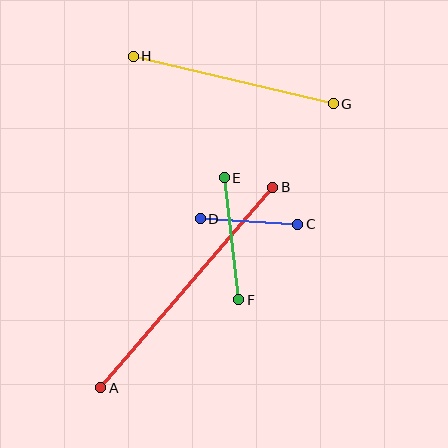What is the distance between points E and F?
The distance is approximately 123 pixels.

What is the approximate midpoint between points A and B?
The midpoint is at approximately (187, 288) pixels.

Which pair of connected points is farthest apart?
Points A and B are farthest apart.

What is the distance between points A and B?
The distance is approximately 264 pixels.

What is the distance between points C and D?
The distance is approximately 98 pixels.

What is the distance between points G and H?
The distance is approximately 206 pixels.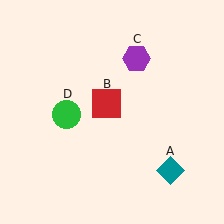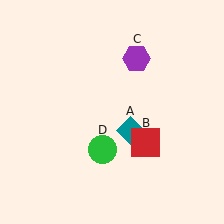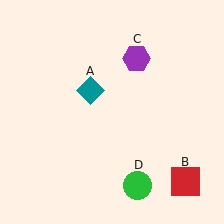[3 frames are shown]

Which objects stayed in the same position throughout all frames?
Purple hexagon (object C) remained stationary.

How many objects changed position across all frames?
3 objects changed position: teal diamond (object A), red square (object B), green circle (object D).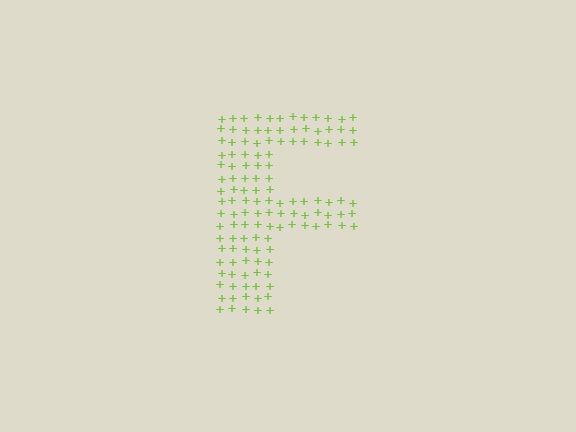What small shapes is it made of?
It is made of small plus signs.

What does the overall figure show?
The overall figure shows the letter F.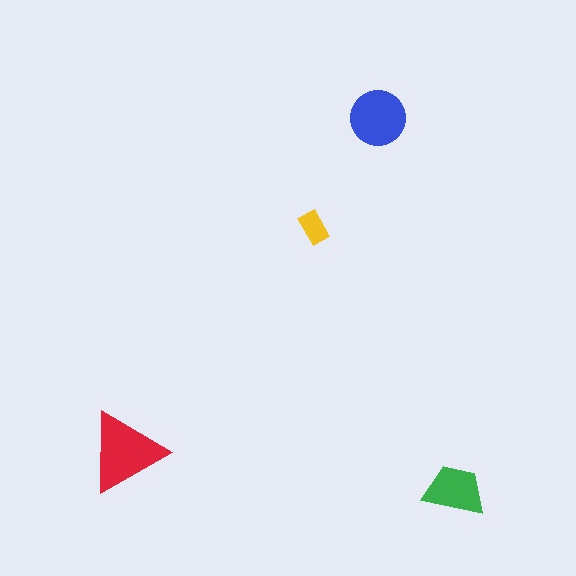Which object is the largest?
The red triangle.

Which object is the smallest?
The yellow rectangle.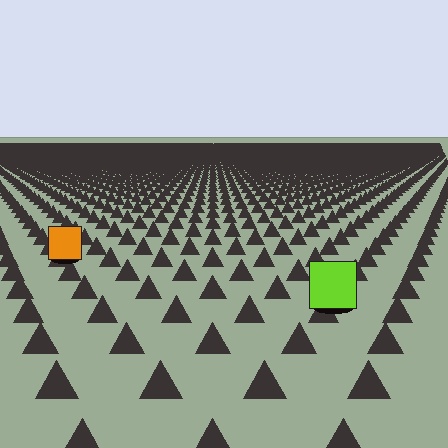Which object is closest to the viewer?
The lime square is closest. The texture marks near it are larger and more spread out.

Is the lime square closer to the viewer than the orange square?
Yes. The lime square is closer — you can tell from the texture gradient: the ground texture is coarser near it.